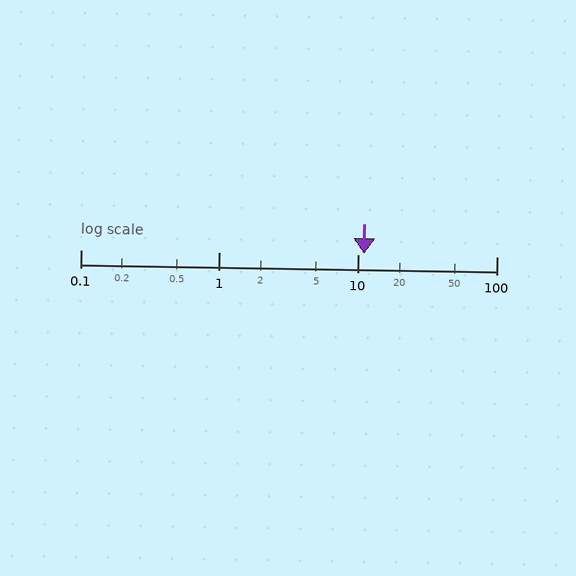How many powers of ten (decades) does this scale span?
The scale spans 3 decades, from 0.1 to 100.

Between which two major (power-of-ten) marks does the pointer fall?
The pointer is between 10 and 100.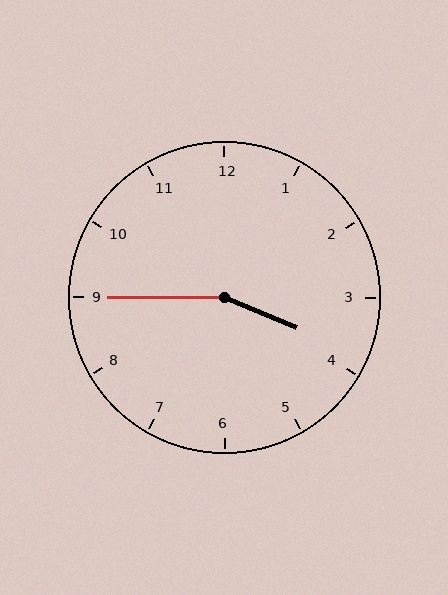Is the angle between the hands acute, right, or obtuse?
It is obtuse.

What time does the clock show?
3:45.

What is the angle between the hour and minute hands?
Approximately 158 degrees.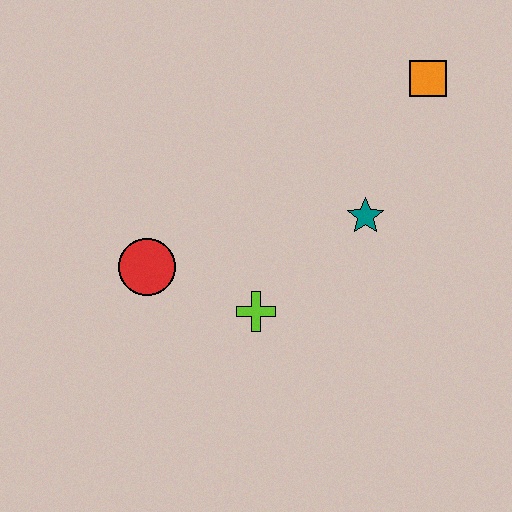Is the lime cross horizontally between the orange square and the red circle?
Yes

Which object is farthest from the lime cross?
The orange square is farthest from the lime cross.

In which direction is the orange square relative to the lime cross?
The orange square is above the lime cross.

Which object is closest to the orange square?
The teal star is closest to the orange square.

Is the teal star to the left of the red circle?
No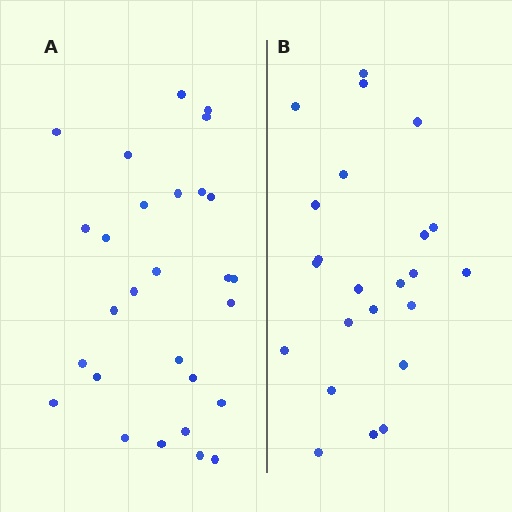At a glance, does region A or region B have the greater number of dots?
Region A (the left region) has more dots.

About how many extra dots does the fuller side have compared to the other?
Region A has about 5 more dots than region B.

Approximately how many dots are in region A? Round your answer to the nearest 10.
About 30 dots. (The exact count is 28, which rounds to 30.)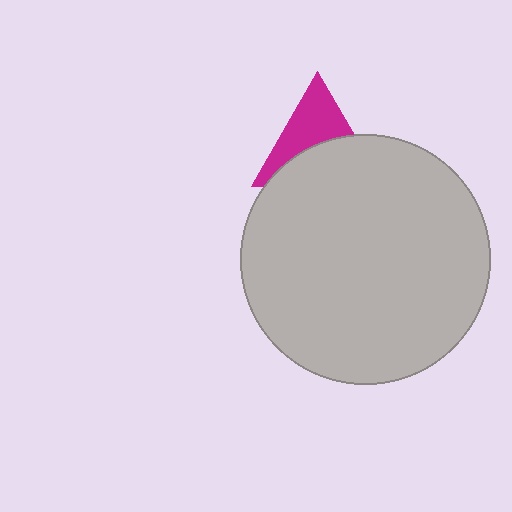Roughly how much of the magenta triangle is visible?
About half of it is visible (roughly 48%).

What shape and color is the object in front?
The object in front is a light gray circle.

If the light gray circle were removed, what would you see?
You would see the complete magenta triangle.